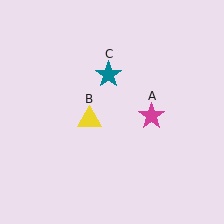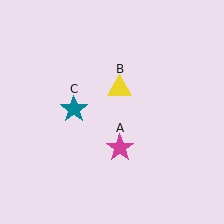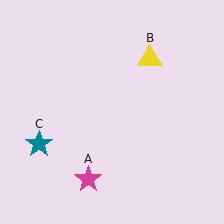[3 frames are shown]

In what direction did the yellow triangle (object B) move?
The yellow triangle (object B) moved up and to the right.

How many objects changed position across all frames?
3 objects changed position: magenta star (object A), yellow triangle (object B), teal star (object C).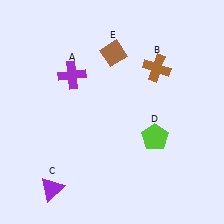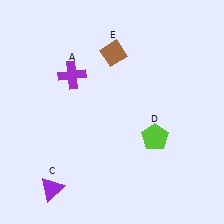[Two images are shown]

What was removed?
The brown cross (B) was removed in Image 2.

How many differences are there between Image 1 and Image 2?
There is 1 difference between the two images.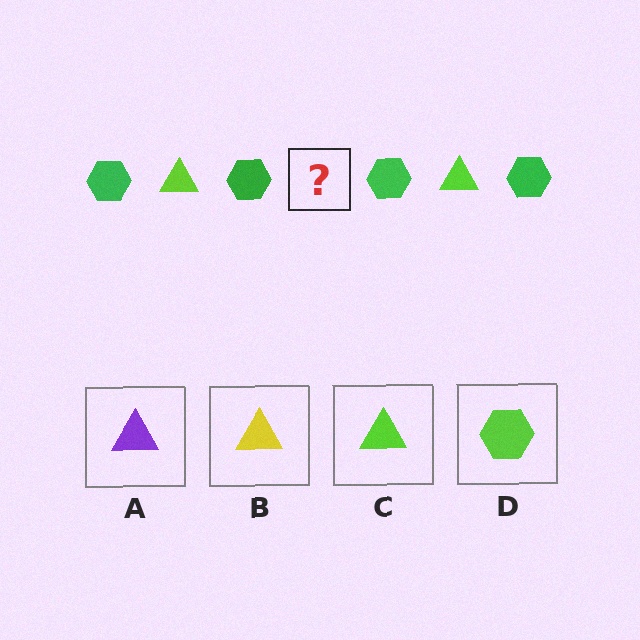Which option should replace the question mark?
Option C.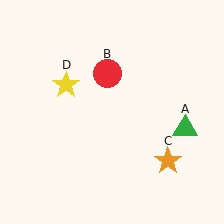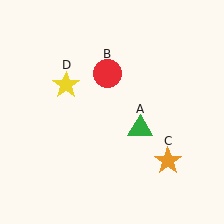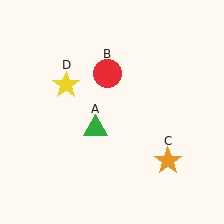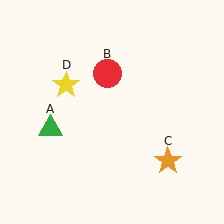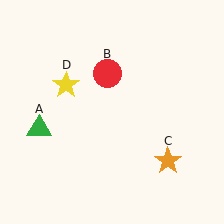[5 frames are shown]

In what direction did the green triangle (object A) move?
The green triangle (object A) moved left.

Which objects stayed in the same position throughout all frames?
Red circle (object B) and orange star (object C) and yellow star (object D) remained stationary.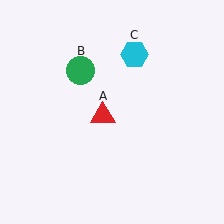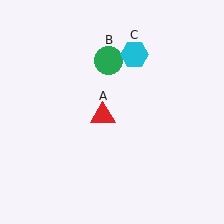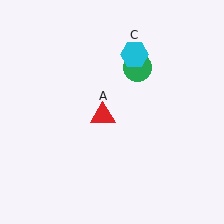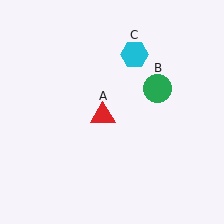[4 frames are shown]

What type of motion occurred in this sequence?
The green circle (object B) rotated clockwise around the center of the scene.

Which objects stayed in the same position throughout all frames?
Red triangle (object A) and cyan hexagon (object C) remained stationary.